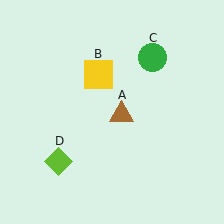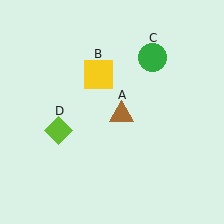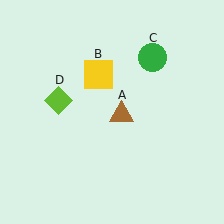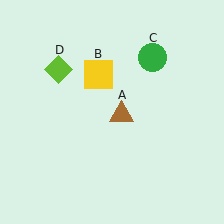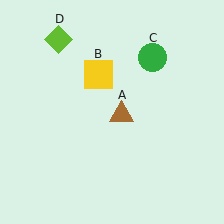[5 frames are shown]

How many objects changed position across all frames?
1 object changed position: lime diamond (object D).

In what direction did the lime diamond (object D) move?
The lime diamond (object D) moved up.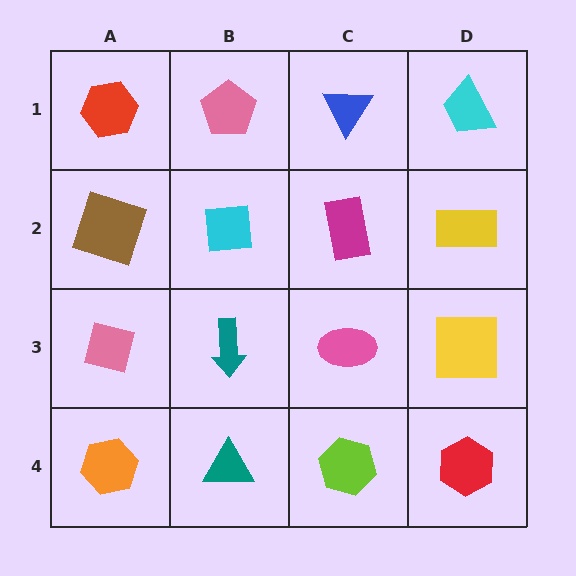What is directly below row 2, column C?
A pink ellipse.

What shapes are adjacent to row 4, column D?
A yellow square (row 3, column D), a lime hexagon (row 4, column C).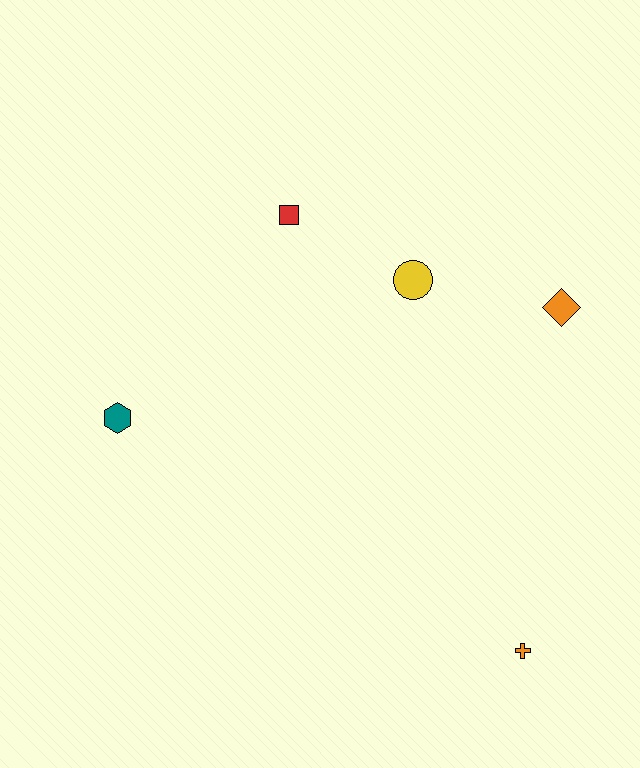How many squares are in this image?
There is 1 square.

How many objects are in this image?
There are 5 objects.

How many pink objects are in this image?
There are no pink objects.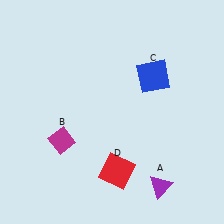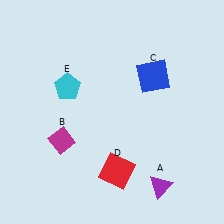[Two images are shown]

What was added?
A cyan pentagon (E) was added in Image 2.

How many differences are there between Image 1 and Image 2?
There is 1 difference between the two images.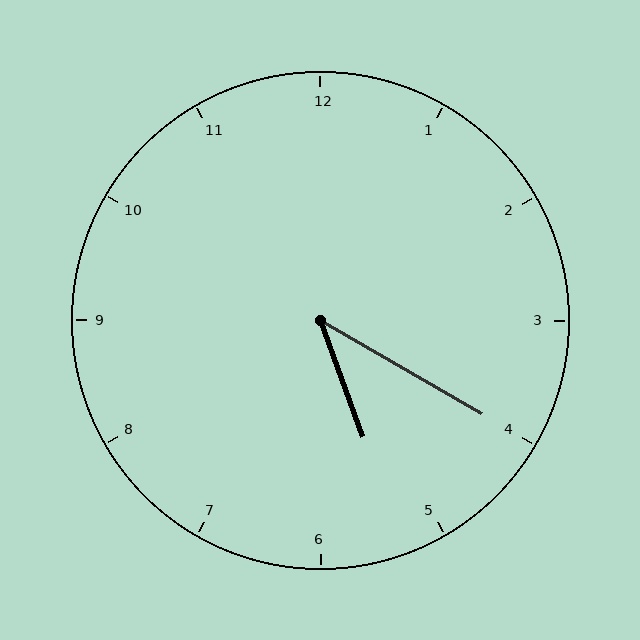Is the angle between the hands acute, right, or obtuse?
It is acute.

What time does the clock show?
5:20.